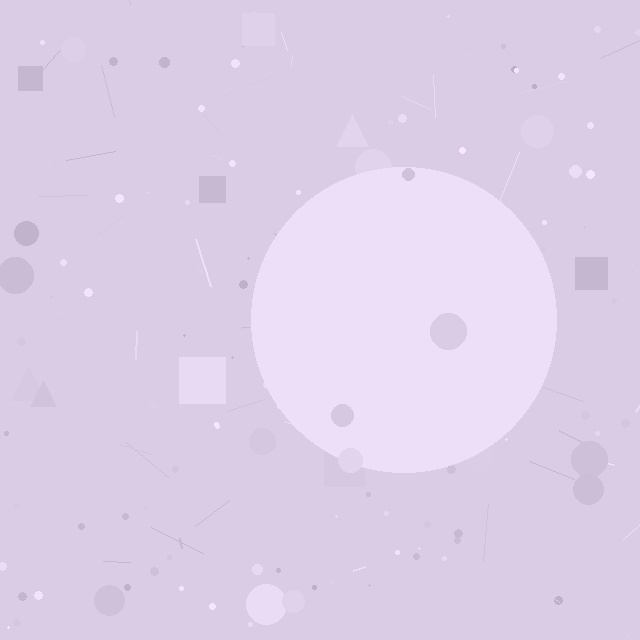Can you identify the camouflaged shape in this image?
The camouflaged shape is a circle.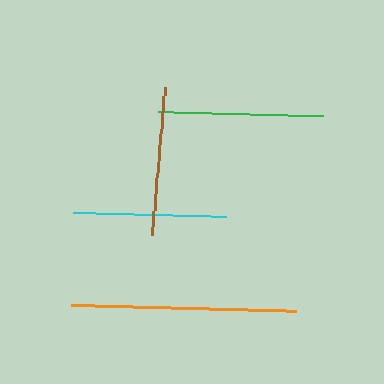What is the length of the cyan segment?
The cyan segment is approximately 154 pixels long.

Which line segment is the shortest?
The brown line is the shortest at approximately 148 pixels.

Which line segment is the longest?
The orange line is the longest at approximately 225 pixels.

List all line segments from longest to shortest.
From longest to shortest: orange, green, cyan, brown.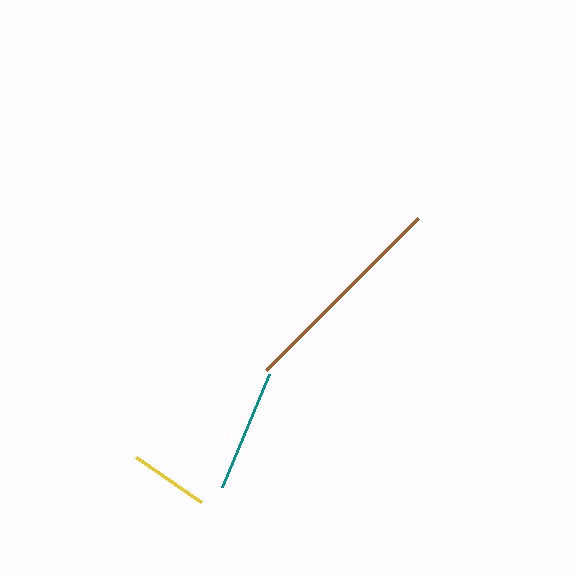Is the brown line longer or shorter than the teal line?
The brown line is longer than the teal line.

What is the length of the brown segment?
The brown segment is approximately 215 pixels long.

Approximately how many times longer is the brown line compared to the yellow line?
The brown line is approximately 2.7 times the length of the yellow line.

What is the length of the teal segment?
The teal segment is approximately 121 pixels long.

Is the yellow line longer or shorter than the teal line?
The teal line is longer than the yellow line.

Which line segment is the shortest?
The yellow line is the shortest at approximately 79 pixels.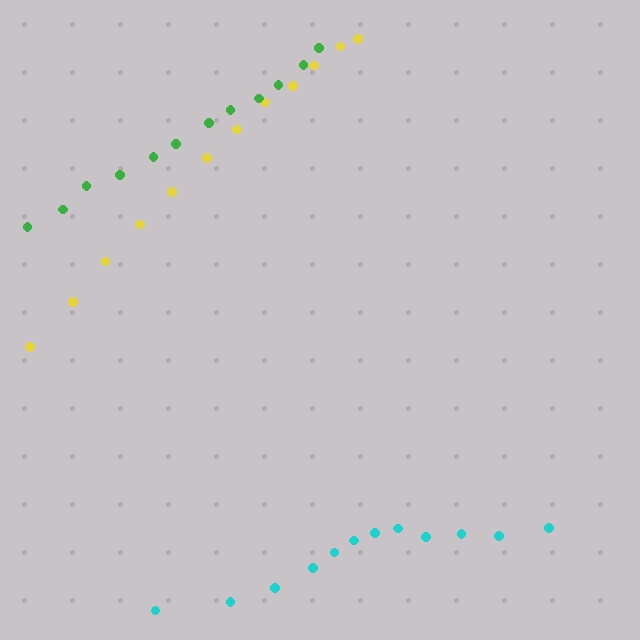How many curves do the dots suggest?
There are 3 distinct paths.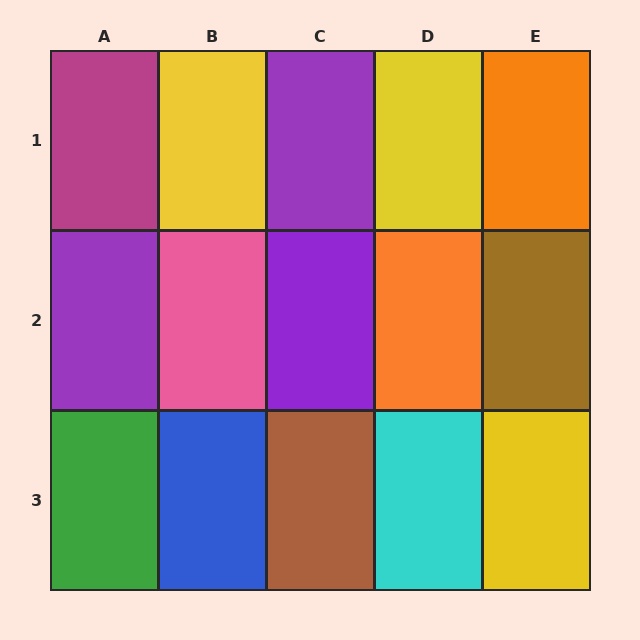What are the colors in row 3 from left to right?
Green, blue, brown, cyan, yellow.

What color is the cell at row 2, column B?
Pink.